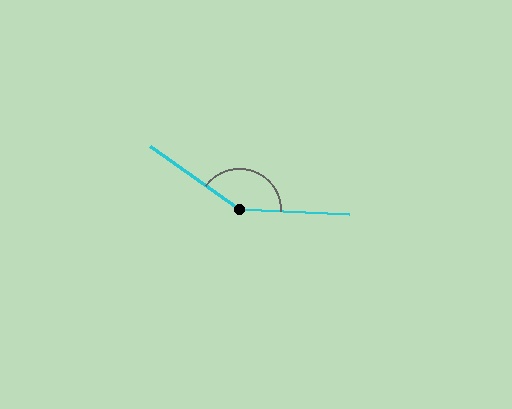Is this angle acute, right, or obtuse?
It is obtuse.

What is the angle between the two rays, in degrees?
Approximately 147 degrees.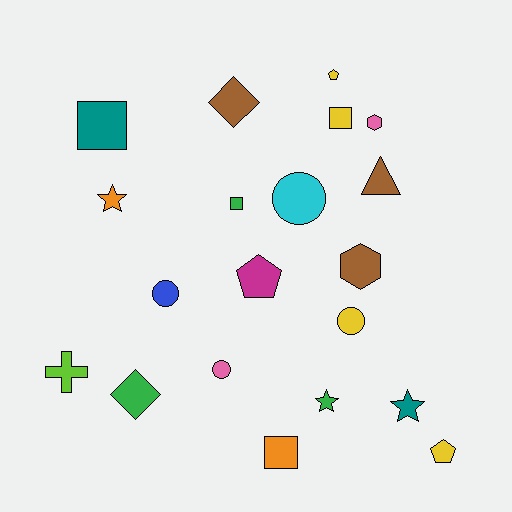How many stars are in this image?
There are 3 stars.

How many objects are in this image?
There are 20 objects.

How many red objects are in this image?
There are no red objects.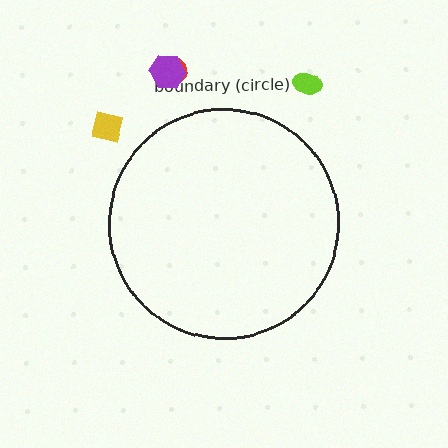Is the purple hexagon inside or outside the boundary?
Outside.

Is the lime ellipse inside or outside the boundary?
Outside.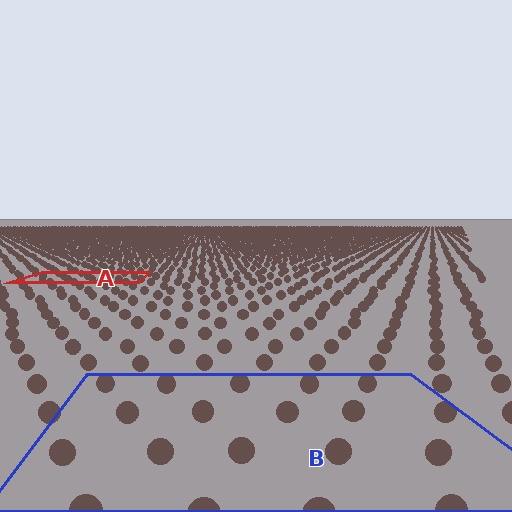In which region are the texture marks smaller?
The texture marks are smaller in region A, because it is farther away.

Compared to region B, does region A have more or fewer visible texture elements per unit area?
Region A has more texture elements per unit area — they are packed more densely because it is farther away.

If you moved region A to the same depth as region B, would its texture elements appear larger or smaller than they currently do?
They would appear larger. At a closer depth, the same texture elements are projected at a bigger on-screen size.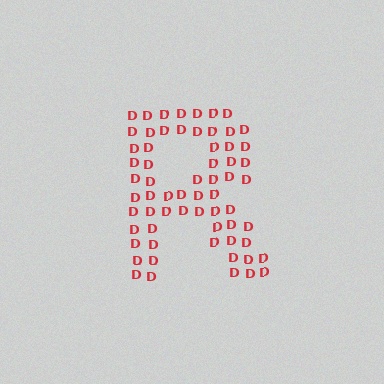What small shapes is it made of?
It is made of small letter D's.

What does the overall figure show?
The overall figure shows the letter R.